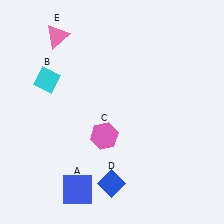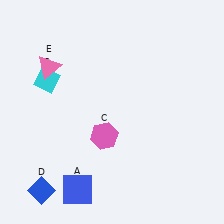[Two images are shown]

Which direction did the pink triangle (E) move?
The pink triangle (E) moved down.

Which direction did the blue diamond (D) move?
The blue diamond (D) moved left.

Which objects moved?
The objects that moved are: the blue diamond (D), the pink triangle (E).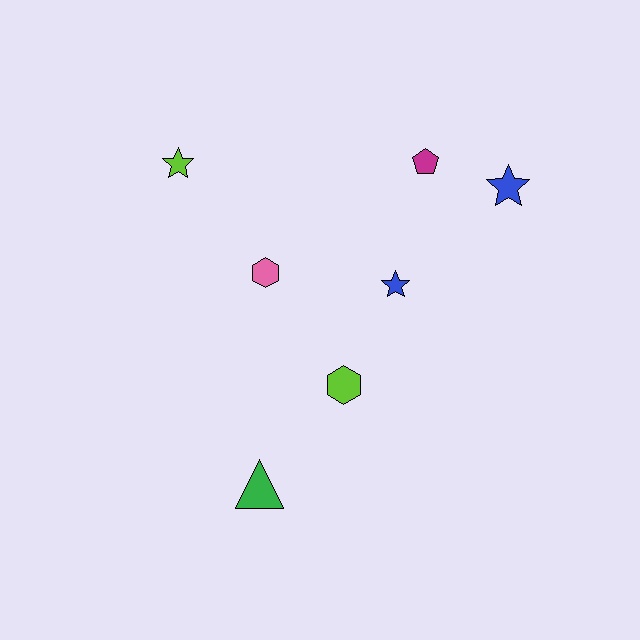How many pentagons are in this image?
There is 1 pentagon.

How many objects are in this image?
There are 7 objects.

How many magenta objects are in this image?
There is 1 magenta object.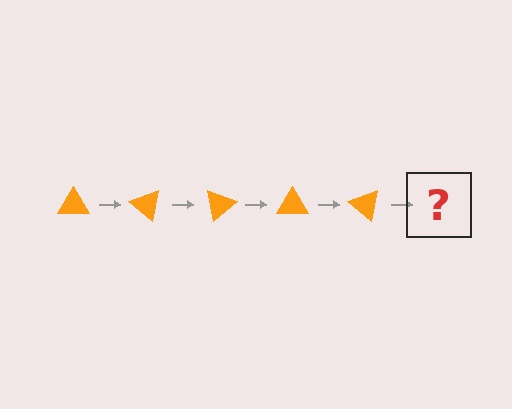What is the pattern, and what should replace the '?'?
The pattern is that the triangle rotates 40 degrees each step. The '?' should be an orange triangle rotated 200 degrees.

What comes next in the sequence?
The next element should be an orange triangle rotated 200 degrees.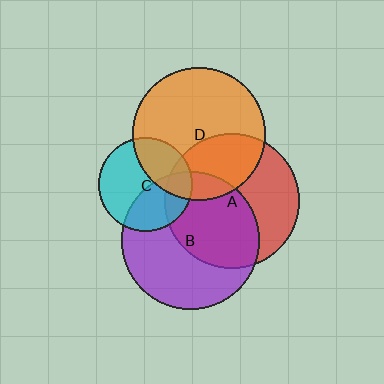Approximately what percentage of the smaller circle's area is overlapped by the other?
Approximately 20%.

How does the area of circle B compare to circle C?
Approximately 2.2 times.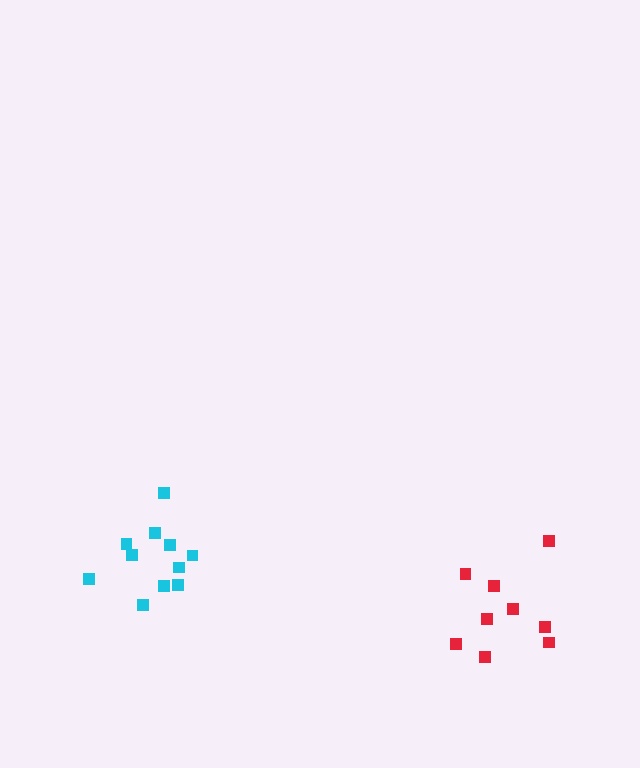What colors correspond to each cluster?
The clusters are colored: red, cyan.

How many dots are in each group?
Group 1: 9 dots, Group 2: 11 dots (20 total).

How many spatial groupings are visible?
There are 2 spatial groupings.